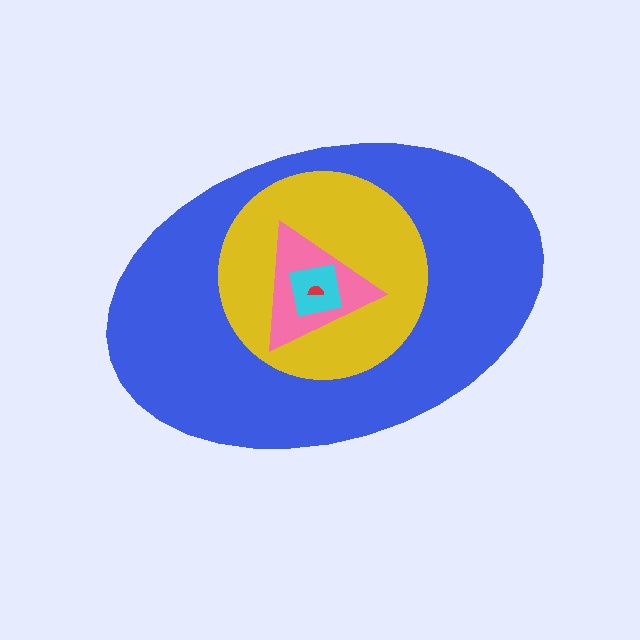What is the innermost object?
The red semicircle.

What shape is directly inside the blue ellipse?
The yellow circle.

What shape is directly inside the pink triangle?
The cyan square.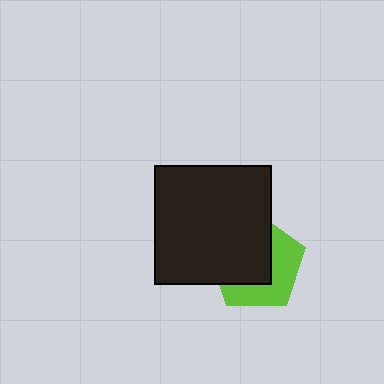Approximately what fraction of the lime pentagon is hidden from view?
Roughly 55% of the lime pentagon is hidden behind the black rectangle.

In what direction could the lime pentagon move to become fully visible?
The lime pentagon could move toward the lower-right. That would shift it out from behind the black rectangle entirely.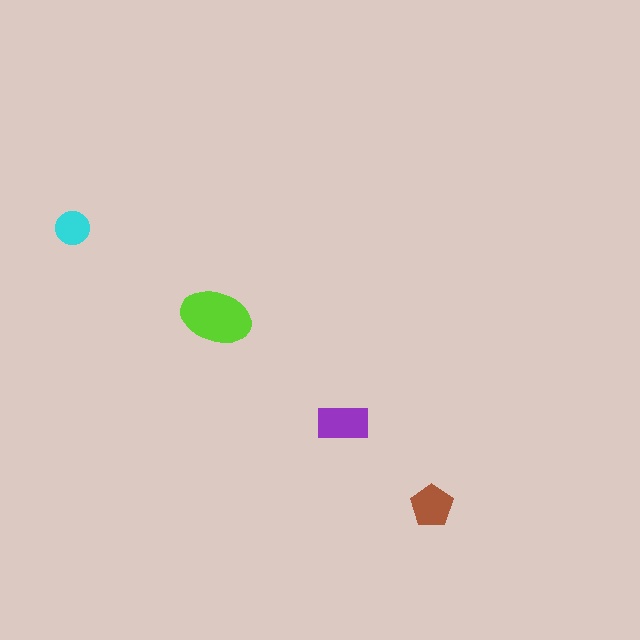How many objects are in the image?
There are 4 objects in the image.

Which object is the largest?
The lime ellipse.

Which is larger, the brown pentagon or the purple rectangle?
The purple rectangle.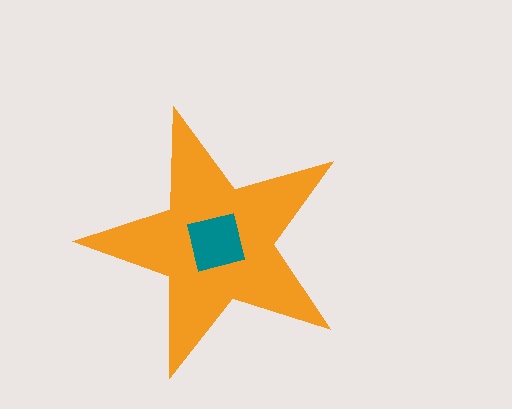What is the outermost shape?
The orange star.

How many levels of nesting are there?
2.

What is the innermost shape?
The teal square.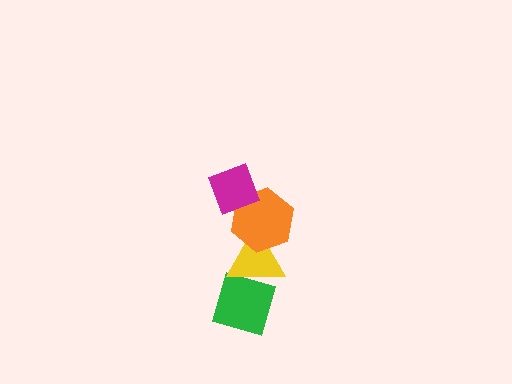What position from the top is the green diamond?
The green diamond is 4th from the top.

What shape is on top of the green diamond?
The yellow triangle is on top of the green diamond.